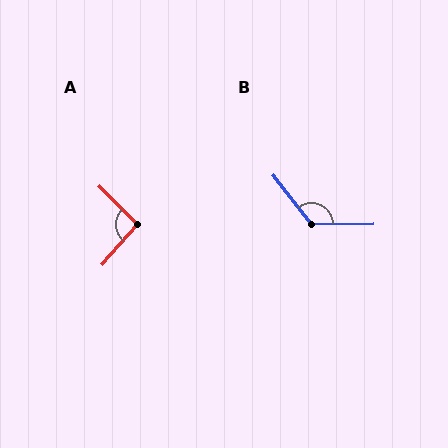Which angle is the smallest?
A, at approximately 93 degrees.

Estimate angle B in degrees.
Approximately 127 degrees.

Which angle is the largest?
B, at approximately 127 degrees.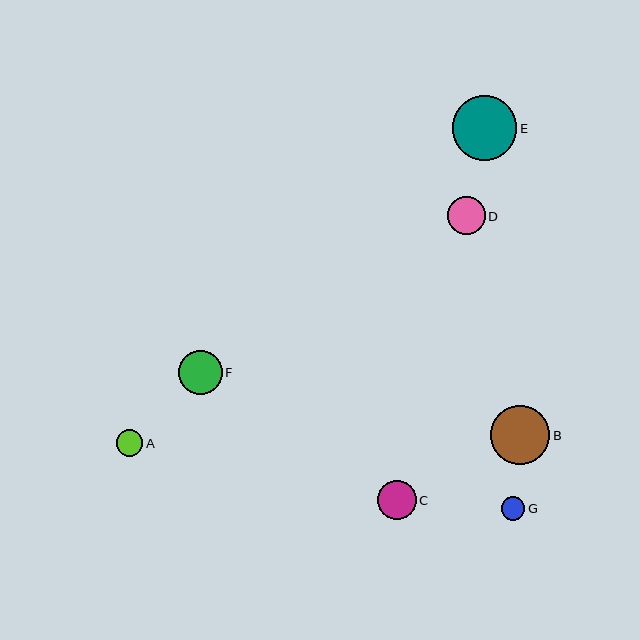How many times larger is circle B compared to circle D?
Circle B is approximately 1.5 times the size of circle D.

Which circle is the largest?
Circle E is the largest with a size of approximately 65 pixels.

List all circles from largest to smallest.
From largest to smallest: E, B, F, C, D, A, G.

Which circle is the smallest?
Circle G is the smallest with a size of approximately 24 pixels.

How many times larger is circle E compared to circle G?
Circle E is approximately 2.7 times the size of circle G.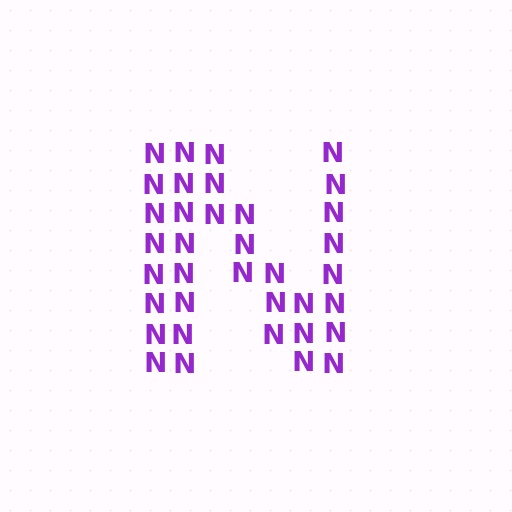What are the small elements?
The small elements are letter N's.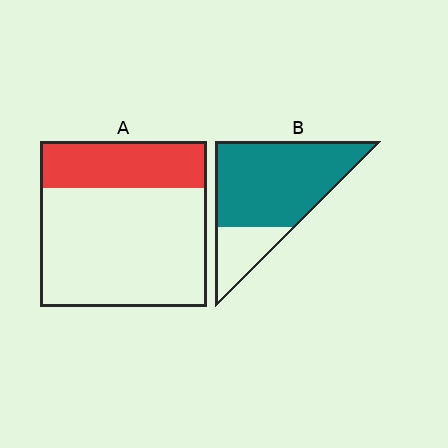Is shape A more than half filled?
No.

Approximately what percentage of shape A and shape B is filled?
A is approximately 30% and B is approximately 75%.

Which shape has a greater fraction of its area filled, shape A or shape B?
Shape B.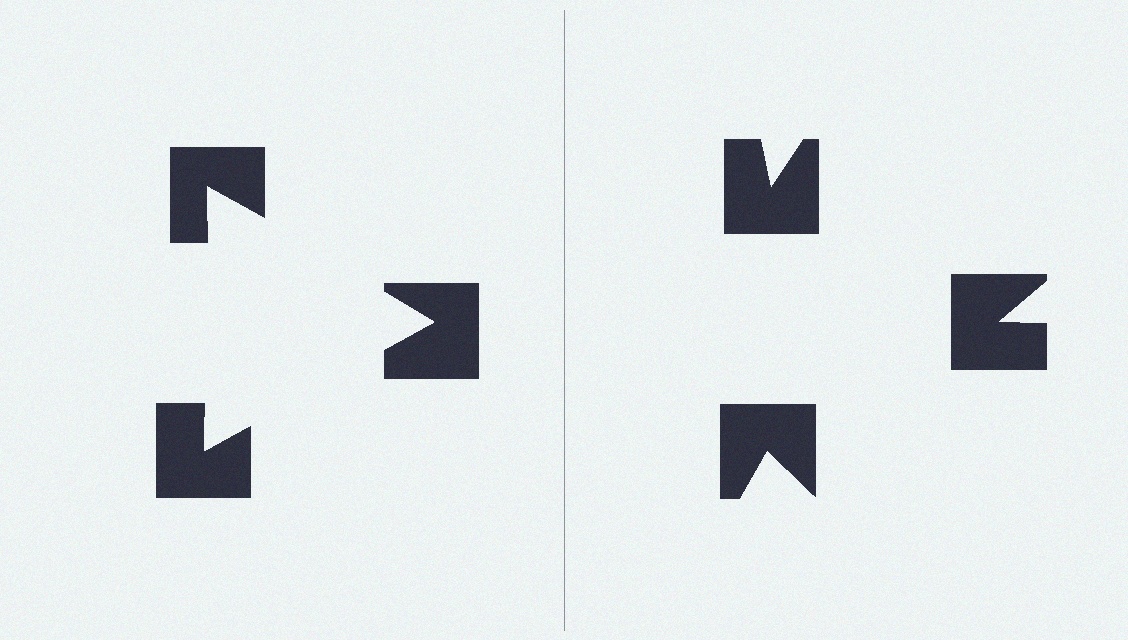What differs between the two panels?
The notched squares are positioned identically on both sides; only the wedge orientations differ. On the left they align to a triangle; on the right they are misaligned.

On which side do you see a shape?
An illusory triangle appears on the left side. On the right side the wedge cuts are rotated, so no coherent shape forms.